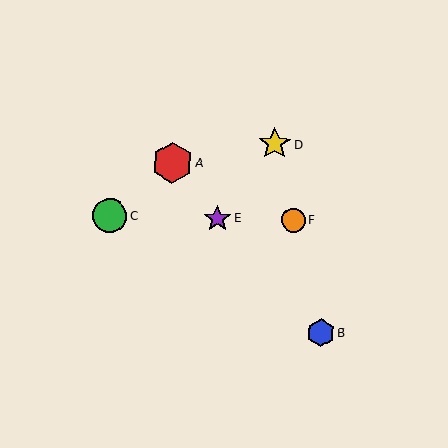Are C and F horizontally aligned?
Yes, both are at y≈216.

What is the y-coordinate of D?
Object D is at y≈144.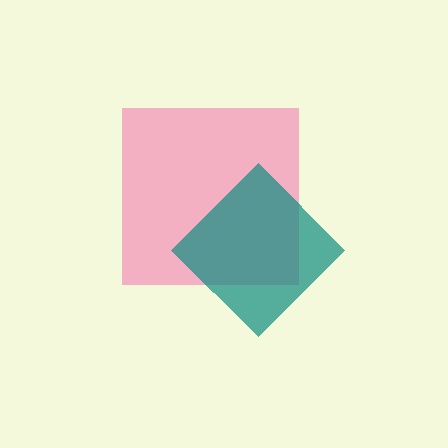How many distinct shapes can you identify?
There are 2 distinct shapes: a pink square, a teal diamond.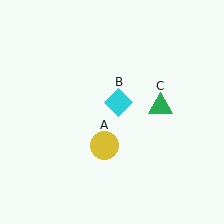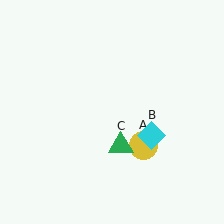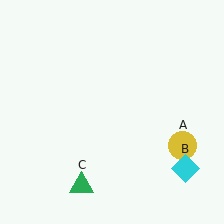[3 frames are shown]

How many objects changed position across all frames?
3 objects changed position: yellow circle (object A), cyan diamond (object B), green triangle (object C).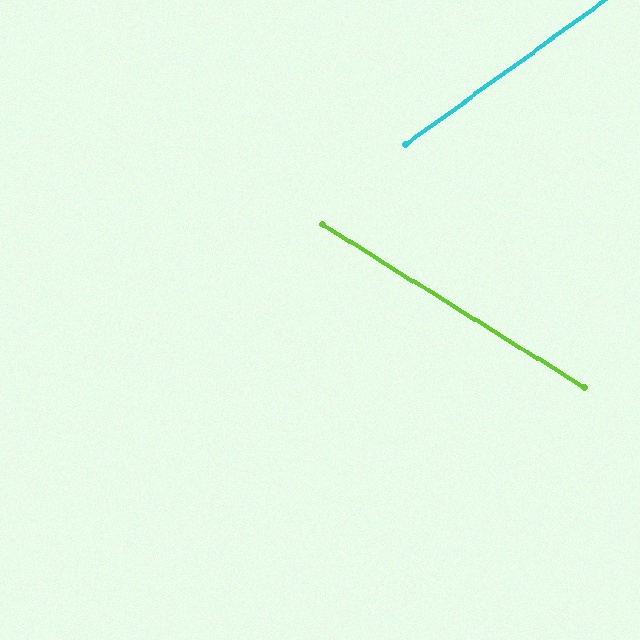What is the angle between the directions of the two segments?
Approximately 68 degrees.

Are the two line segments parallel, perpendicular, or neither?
Neither parallel nor perpendicular — they differ by about 68°.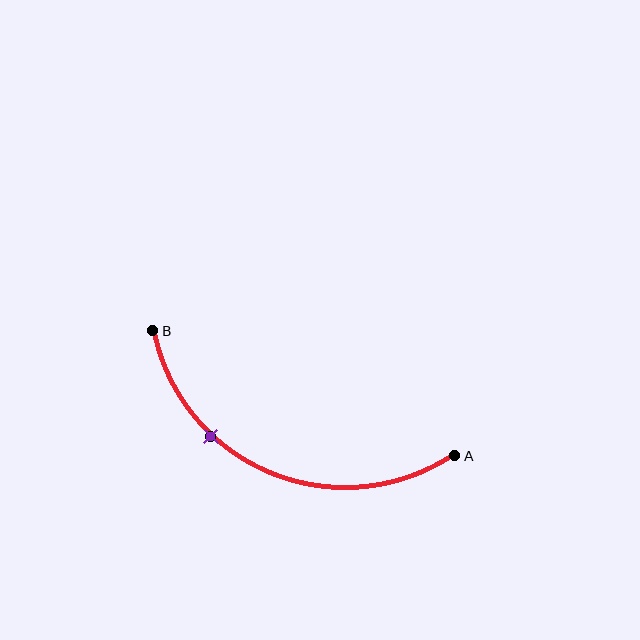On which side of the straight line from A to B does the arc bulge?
The arc bulges below the straight line connecting A and B.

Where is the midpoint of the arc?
The arc midpoint is the point on the curve farthest from the straight line joining A and B. It sits below that line.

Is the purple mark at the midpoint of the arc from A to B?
No. The purple mark lies on the arc but is closer to endpoint B. The arc midpoint would be at the point on the curve equidistant along the arc from both A and B.